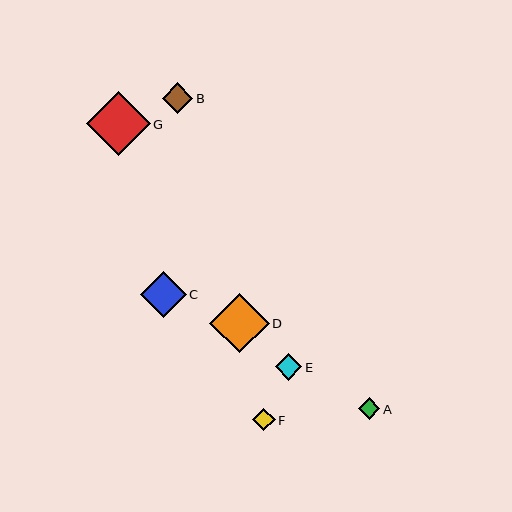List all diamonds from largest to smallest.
From largest to smallest: G, D, C, B, E, F, A.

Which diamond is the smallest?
Diamond A is the smallest with a size of approximately 21 pixels.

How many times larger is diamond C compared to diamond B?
Diamond C is approximately 1.5 times the size of diamond B.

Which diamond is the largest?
Diamond G is the largest with a size of approximately 63 pixels.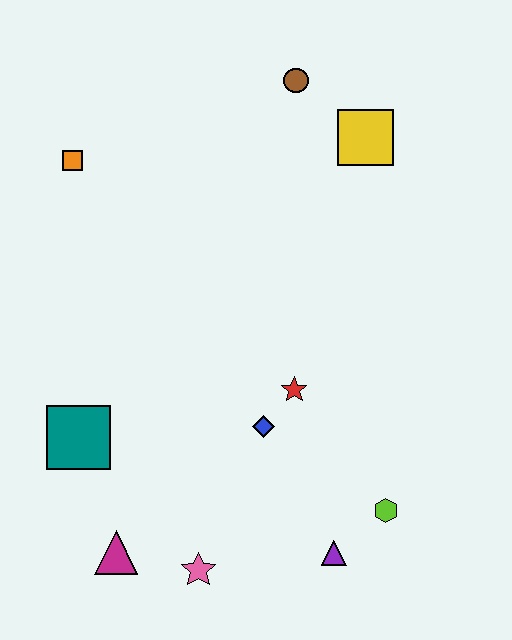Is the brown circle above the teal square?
Yes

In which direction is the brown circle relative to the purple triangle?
The brown circle is above the purple triangle.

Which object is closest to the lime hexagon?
The purple triangle is closest to the lime hexagon.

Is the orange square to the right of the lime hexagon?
No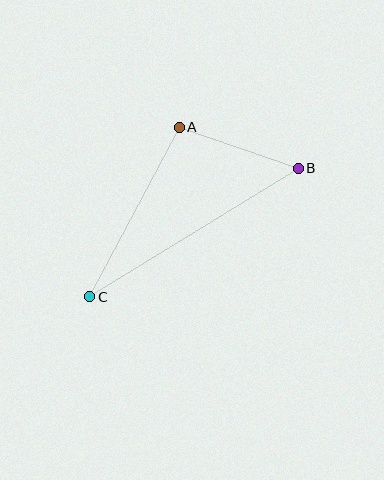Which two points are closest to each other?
Points A and B are closest to each other.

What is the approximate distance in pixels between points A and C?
The distance between A and C is approximately 192 pixels.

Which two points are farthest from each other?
Points B and C are farthest from each other.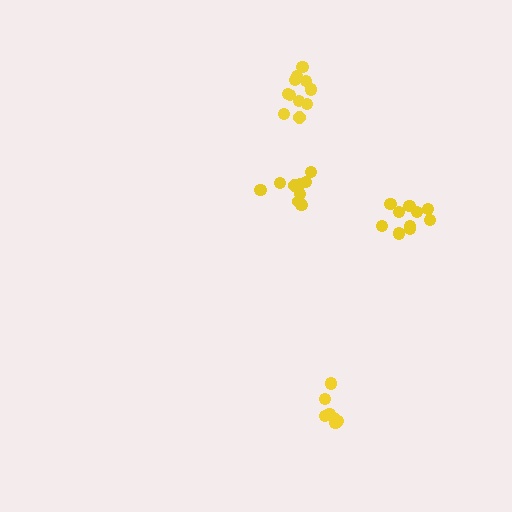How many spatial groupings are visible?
There are 4 spatial groupings.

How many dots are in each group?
Group 1: 7 dots, Group 2: 11 dots, Group 3: 10 dots, Group 4: 10 dots (38 total).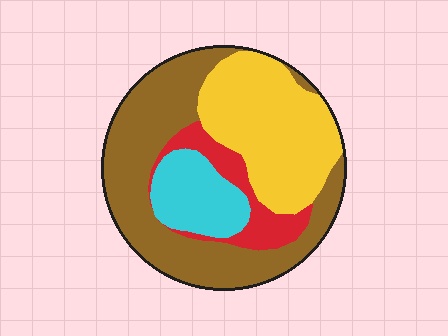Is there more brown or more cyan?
Brown.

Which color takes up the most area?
Brown, at roughly 45%.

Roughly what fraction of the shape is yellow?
Yellow covers roughly 30% of the shape.